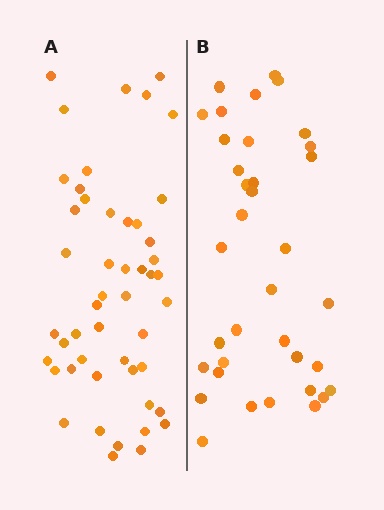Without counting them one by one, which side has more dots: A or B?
Region A (the left region) has more dots.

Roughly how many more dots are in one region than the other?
Region A has approximately 15 more dots than region B.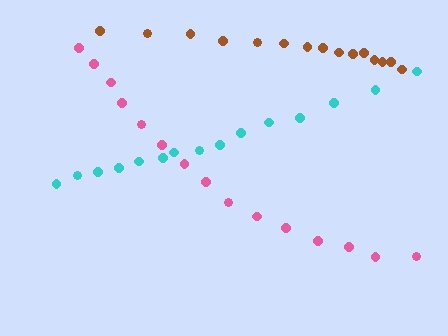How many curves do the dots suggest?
There are 3 distinct paths.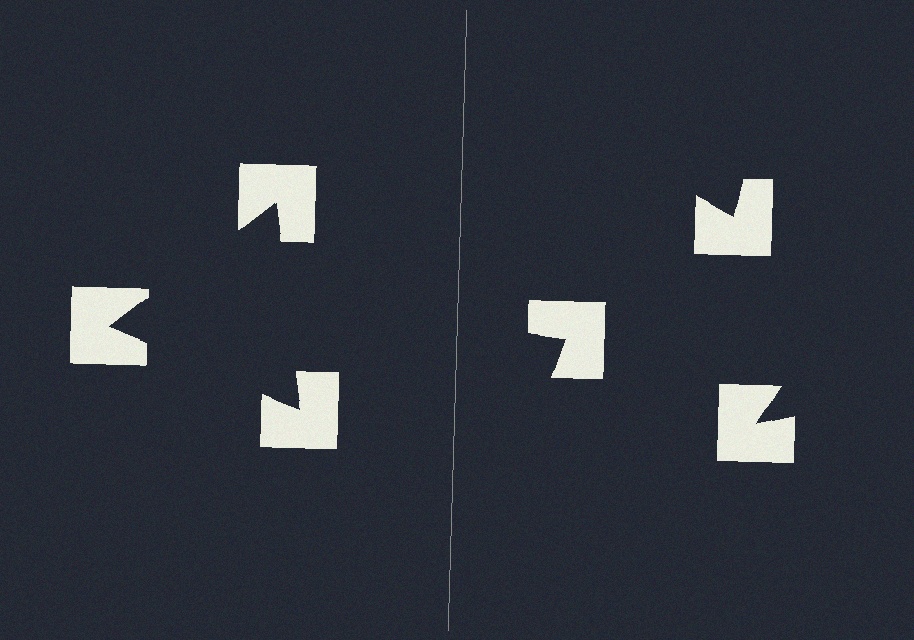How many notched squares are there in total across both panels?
6 — 3 on each side.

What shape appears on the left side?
An illusory triangle.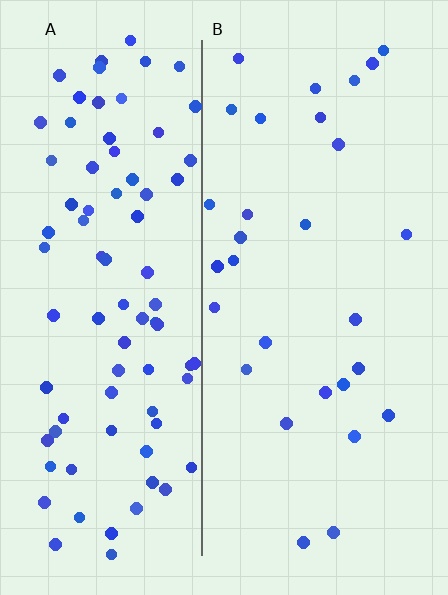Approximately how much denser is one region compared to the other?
Approximately 2.9× — region A over region B.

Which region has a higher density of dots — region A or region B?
A (the left).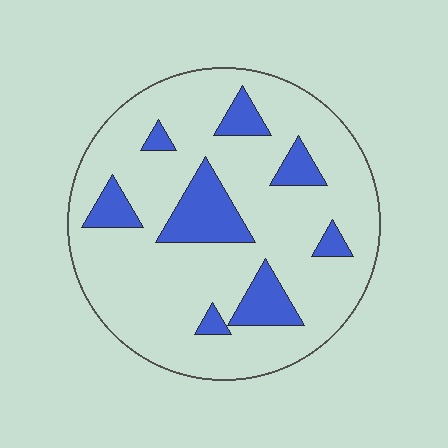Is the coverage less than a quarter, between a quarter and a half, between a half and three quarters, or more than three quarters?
Less than a quarter.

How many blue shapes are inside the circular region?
8.